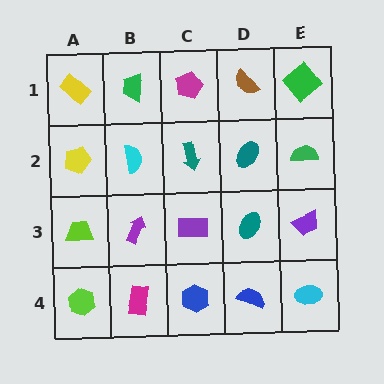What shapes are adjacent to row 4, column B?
A purple arrow (row 3, column B), a lime hexagon (row 4, column A), a blue hexagon (row 4, column C).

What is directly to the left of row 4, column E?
A blue semicircle.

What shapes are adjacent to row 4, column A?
A lime trapezoid (row 3, column A), a magenta rectangle (row 4, column B).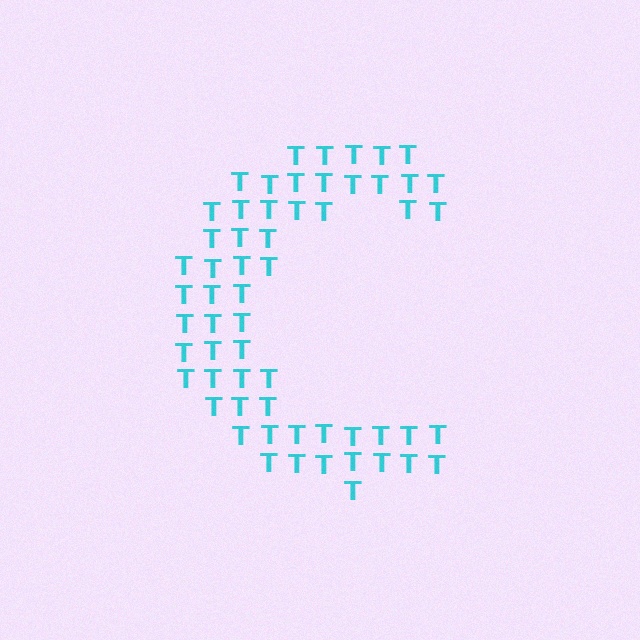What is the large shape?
The large shape is the letter C.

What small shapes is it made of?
It is made of small letter T's.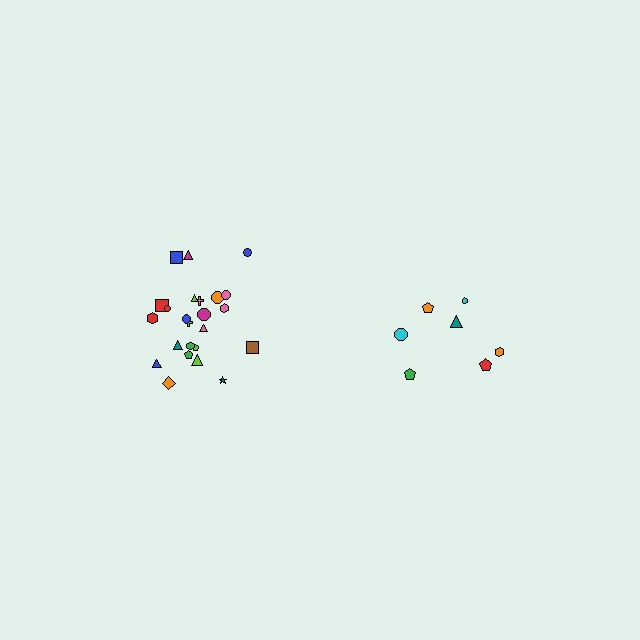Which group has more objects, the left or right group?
The left group.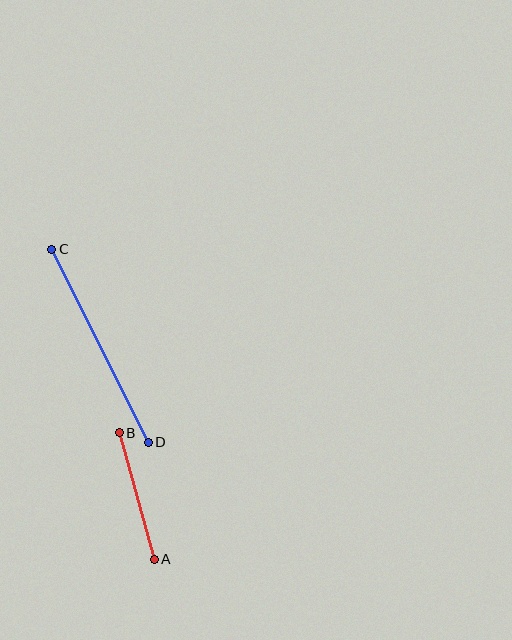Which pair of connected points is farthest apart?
Points C and D are farthest apart.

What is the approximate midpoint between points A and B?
The midpoint is at approximately (137, 496) pixels.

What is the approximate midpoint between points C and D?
The midpoint is at approximately (100, 346) pixels.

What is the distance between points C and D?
The distance is approximately 216 pixels.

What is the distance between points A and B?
The distance is approximately 131 pixels.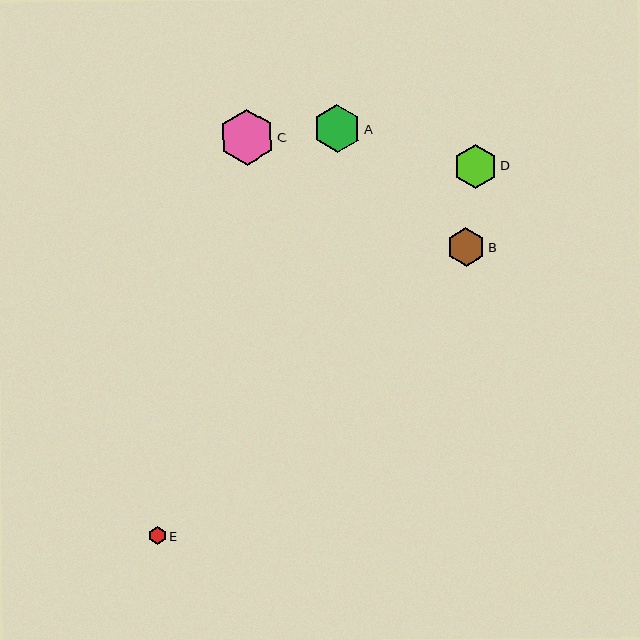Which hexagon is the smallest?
Hexagon E is the smallest with a size of approximately 18 pixels.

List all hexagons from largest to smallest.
From largest to smallest: C, A, D, B, E.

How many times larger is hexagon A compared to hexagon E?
Hexagon A is approximately 2.7 times the size of hexagon E.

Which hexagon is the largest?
Hexagon C is the largest with a size of approximately 56 pixels.